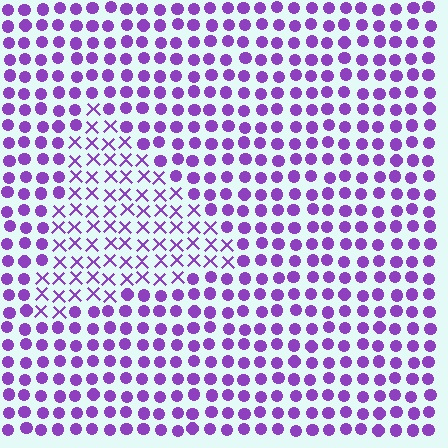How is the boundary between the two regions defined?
The boundary is defined by a change in element shape: X marks inside vs. circles outside. All elements share the same color and spacing.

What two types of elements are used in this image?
The image uses X marks inside the triangle region and circles outside it.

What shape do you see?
I see a triangle.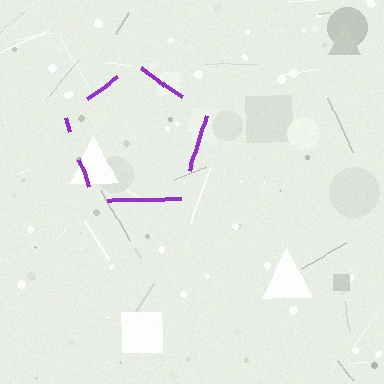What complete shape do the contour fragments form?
The contour fragments form a pentagon.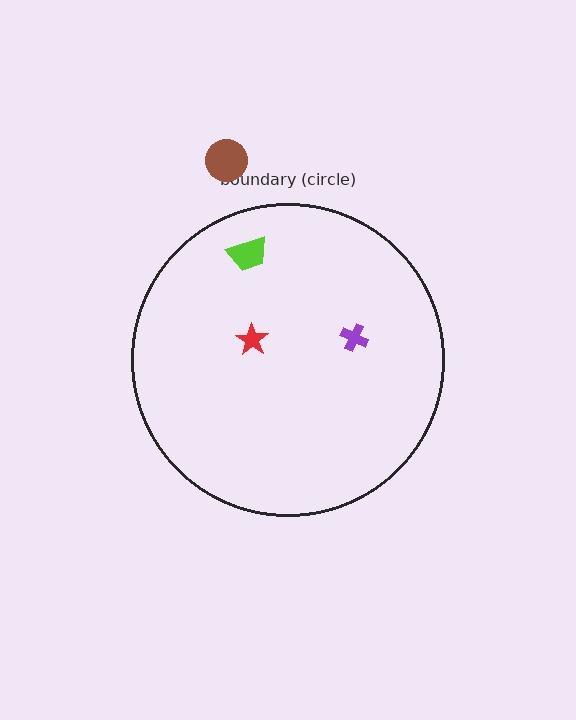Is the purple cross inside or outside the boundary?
Inside.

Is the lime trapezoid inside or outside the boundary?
Inside.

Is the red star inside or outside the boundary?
Inside.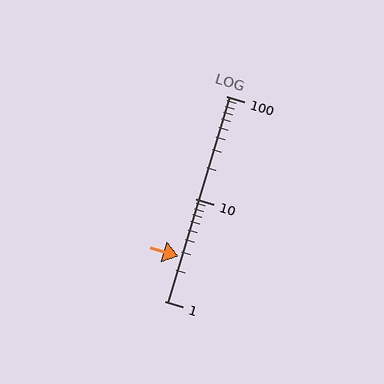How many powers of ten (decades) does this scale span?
The scale spans 2 decades, from 1 to 100.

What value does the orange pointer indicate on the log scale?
The pointer indicates approximately 2.7.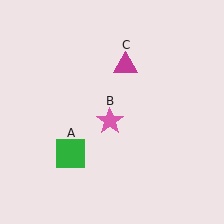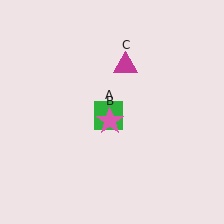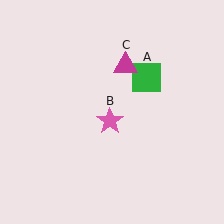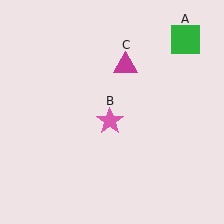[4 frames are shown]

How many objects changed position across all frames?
1 object changed position: green square (object A).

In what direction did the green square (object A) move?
The green square (object A) moved up and to the right.